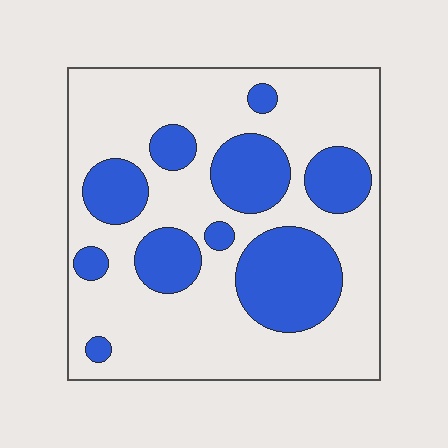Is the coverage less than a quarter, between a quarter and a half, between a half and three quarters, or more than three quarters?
Between a quarter and a half.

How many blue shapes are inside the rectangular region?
10.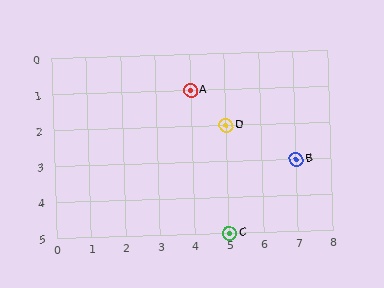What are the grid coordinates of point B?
Point B is at grid coordinates (7, 3).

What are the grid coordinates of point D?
Point D is at grid coordinates (5, 2).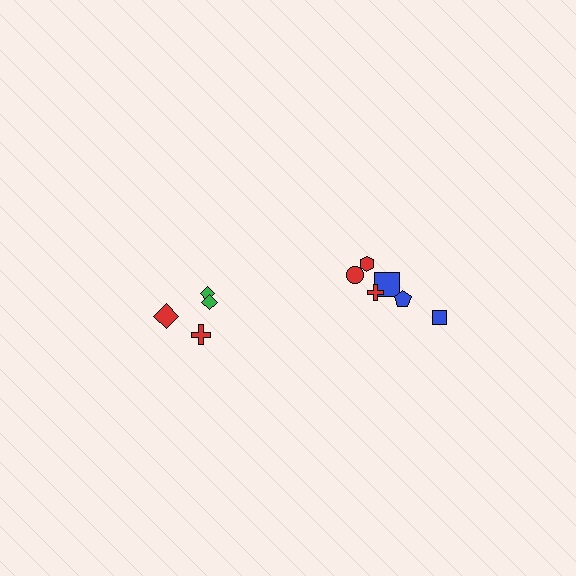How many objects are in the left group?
There are 4 objects.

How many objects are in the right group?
There are 6 objects.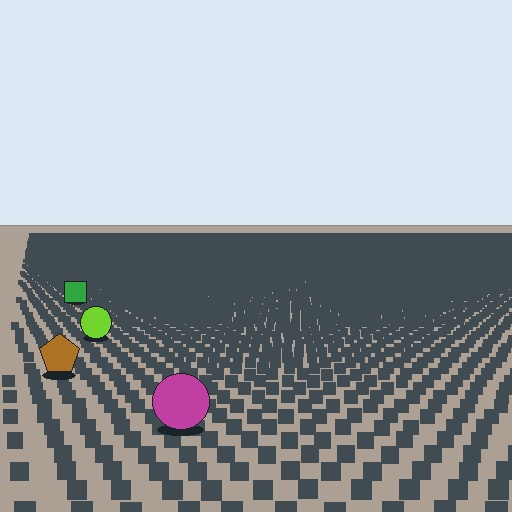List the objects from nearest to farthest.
From nearest to farthest: the magenta circle, the brown pentagon, the lime circle, the green square.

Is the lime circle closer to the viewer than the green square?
Yes. The lime circle is closer — you can tell from the texture gradient: the ground texture is coarser near it.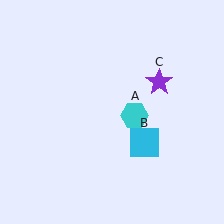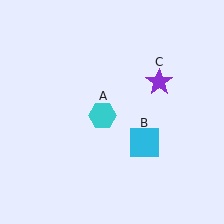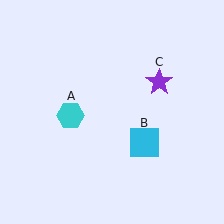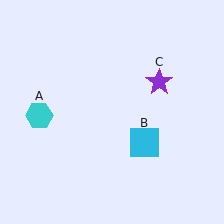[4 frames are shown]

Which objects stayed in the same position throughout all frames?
Cyan square (object B) and purple star (object C) remained stationary.